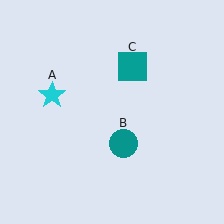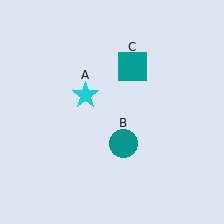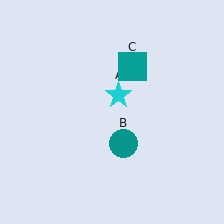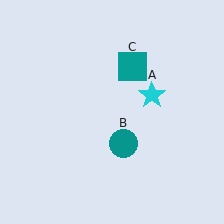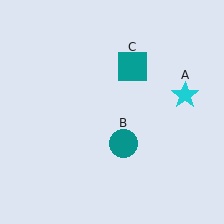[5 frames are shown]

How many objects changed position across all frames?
1 object changed position: cyan star (object A).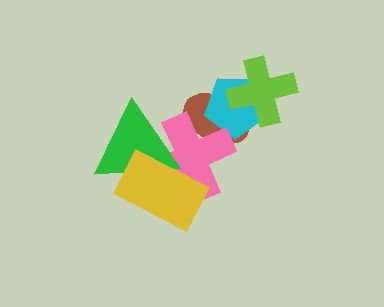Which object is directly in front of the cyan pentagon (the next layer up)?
The lime cross is directly in front of the cyan pentagon.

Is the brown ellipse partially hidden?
Yes, it is partially covered by another shape.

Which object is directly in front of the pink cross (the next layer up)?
The green triangle is directly in front of the pink cross.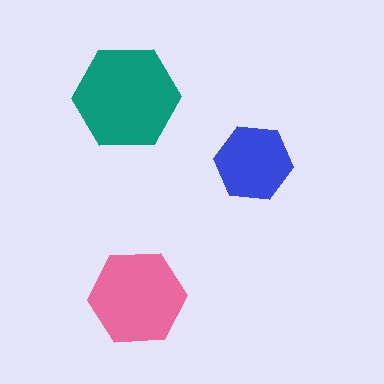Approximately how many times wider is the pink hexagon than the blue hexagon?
About 1.5 times wider.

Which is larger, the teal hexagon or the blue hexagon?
The teal one.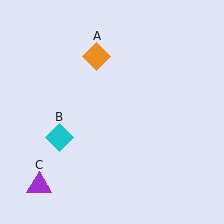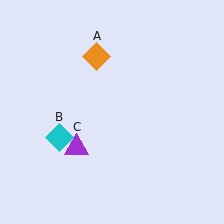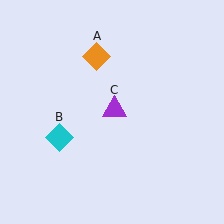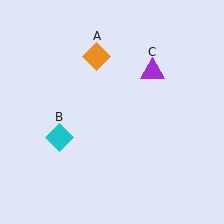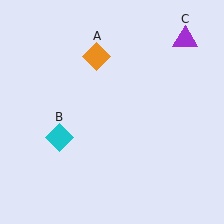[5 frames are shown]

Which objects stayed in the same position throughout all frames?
Orange diamond (object A) and cyan diamond (object B) remained stationary.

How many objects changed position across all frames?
1 object changed position: purple triangle (object C).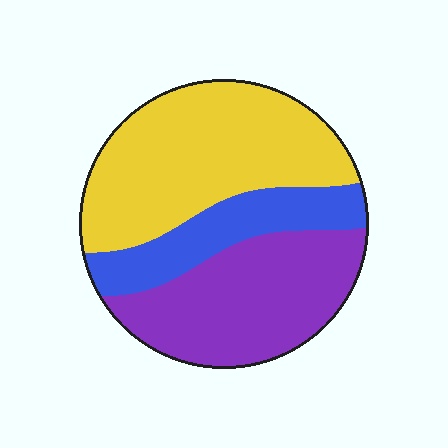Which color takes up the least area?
Blue, at roughly 20%.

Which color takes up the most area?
Yellow, at roughly 45%.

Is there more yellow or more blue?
Yellow.